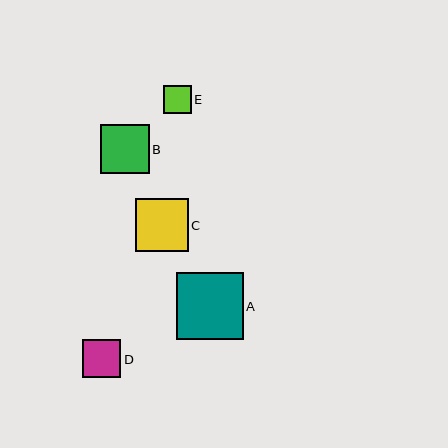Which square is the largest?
Square A is the largest with a size of approximately 67 pixels.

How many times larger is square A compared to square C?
Square A is approximately 1.3 times the size of square C.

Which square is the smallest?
Square E is the smallest with a size of approximately 28 pixels.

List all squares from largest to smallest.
From largest to smallest: A, C, B, D, E.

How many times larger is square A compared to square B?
Square A is approximately 1.4 times the size of square B.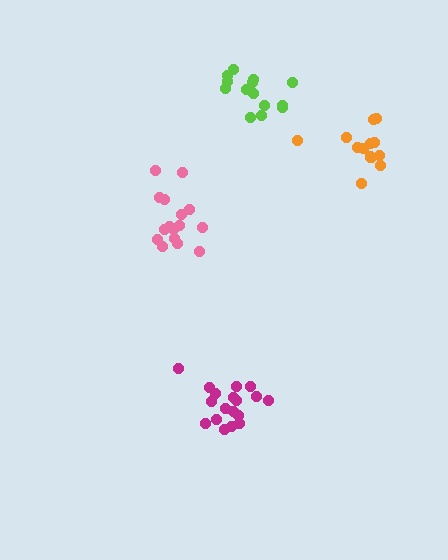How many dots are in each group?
Group 1: 14 dots, Group 2: 18 dots, Group 3: 15 dots, Group 4: 16 dots (63 total).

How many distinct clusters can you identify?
There are 4 distinct clusters.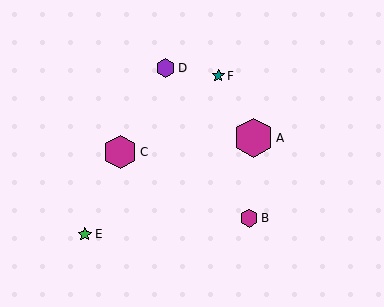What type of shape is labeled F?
Shape F is a teal star.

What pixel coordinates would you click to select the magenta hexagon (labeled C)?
Click at (120, 152) to select the magenta hexagon C.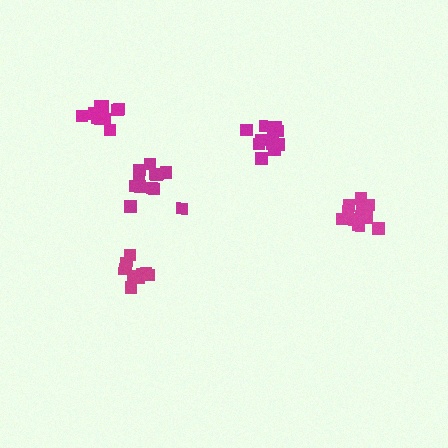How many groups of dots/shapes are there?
There are 5 groups.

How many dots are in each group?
Group 1: 9 dots, Group 2: 13 dots, Group 3: 11 dots, Group 4: 11 dots, Group 5: 12 dots (56 total).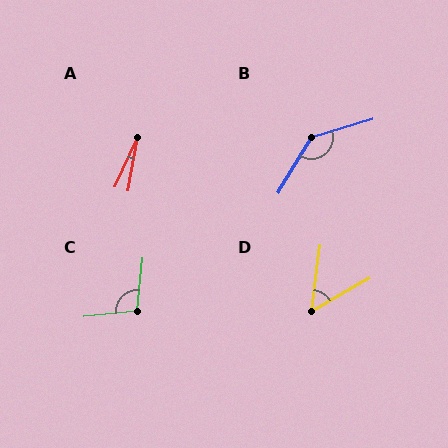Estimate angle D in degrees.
Approximately 53 degrees.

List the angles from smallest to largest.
A (15°), D (53°), C (101°), B (138°).